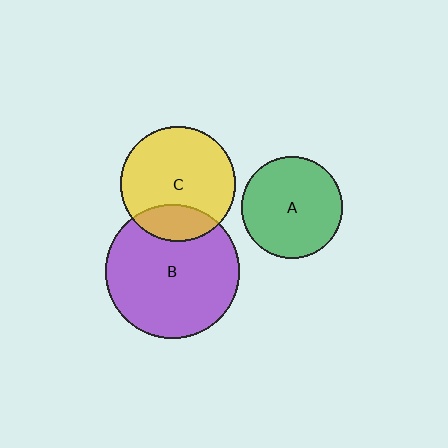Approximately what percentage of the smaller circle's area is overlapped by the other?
Approximately 20%.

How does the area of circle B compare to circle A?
Approximately 1.7 times.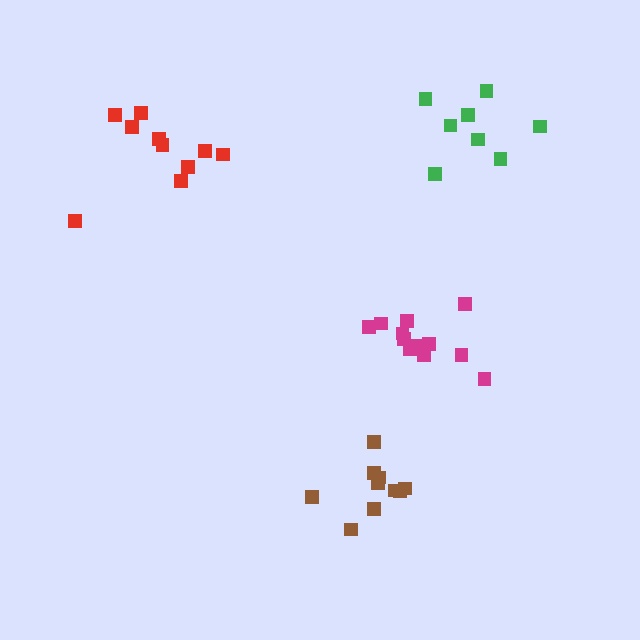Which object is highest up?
The green cluster is topmost.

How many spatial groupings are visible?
There are 4 spatial groupings.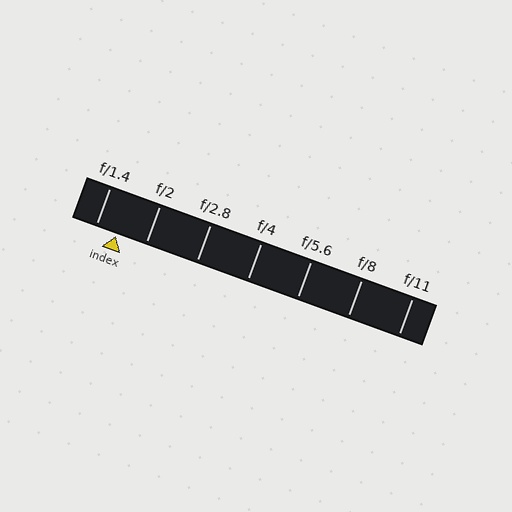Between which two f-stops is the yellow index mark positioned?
The index mark is between f/1.4 and f/2.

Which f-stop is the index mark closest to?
The index mark is closest to f/1.4.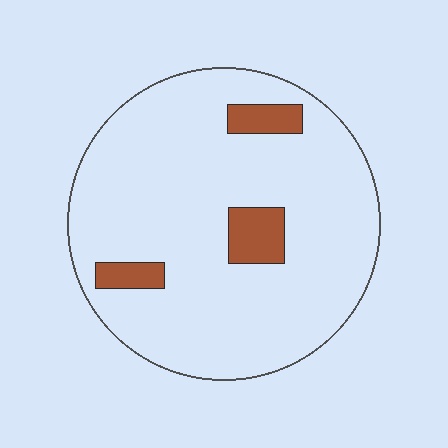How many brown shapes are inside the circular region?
3.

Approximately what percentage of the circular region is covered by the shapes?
Approximately 10%.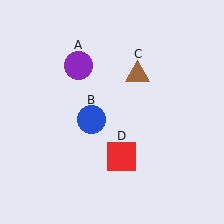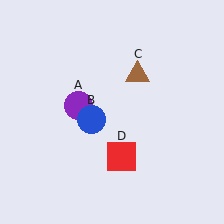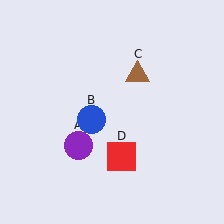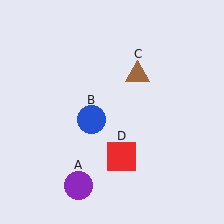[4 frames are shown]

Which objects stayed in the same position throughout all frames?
Blue circle (object B) and brown triangle (object C) and red square (object D) remained stationary.